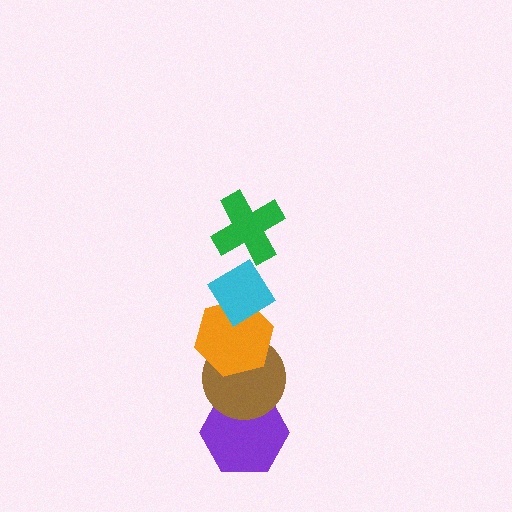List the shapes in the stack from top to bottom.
From top to bottom: the green cross, the cyan diamond, the orange hexagon, the brown circle, the purple hexagon.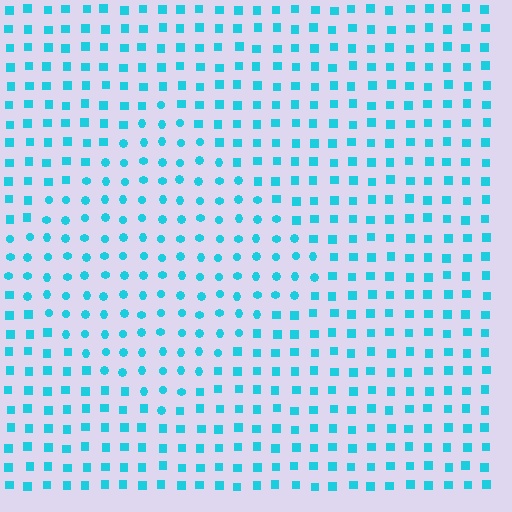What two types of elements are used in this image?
The image uses circles inside the diamond region and squares outside it.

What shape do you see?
I see a diamond.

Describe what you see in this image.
The image is filled with small cyan elements arranged in a uniform grid. A diamond-shaped region contains circles, while the surrounding area contains squares. The boundary is defined purely by the change in element shape.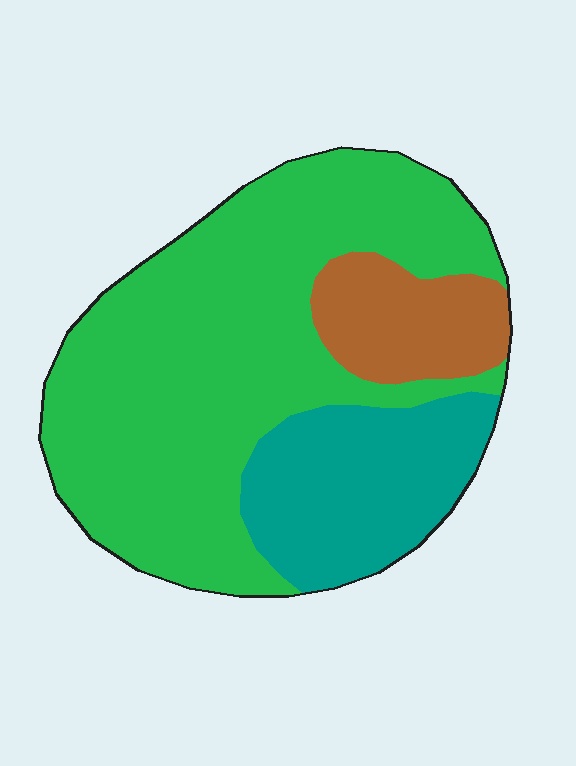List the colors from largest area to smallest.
From largest to smallest: green, teal, brown.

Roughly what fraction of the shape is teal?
Teal covers roughly 20% of the shape.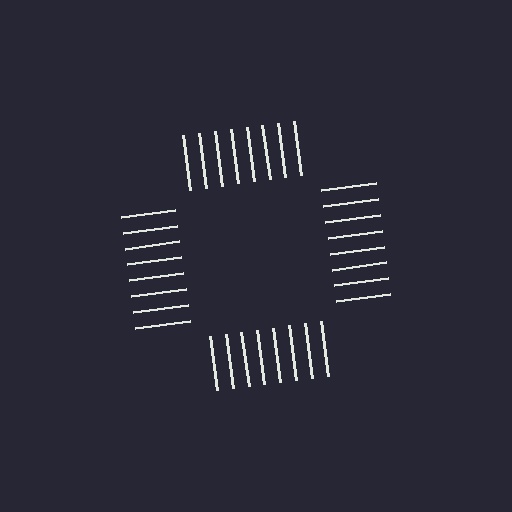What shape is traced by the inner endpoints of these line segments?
An illusory square — the line segments terminate on its edges but no continuous stroke is drawn.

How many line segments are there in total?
32 — 8 along each of the 4 edges.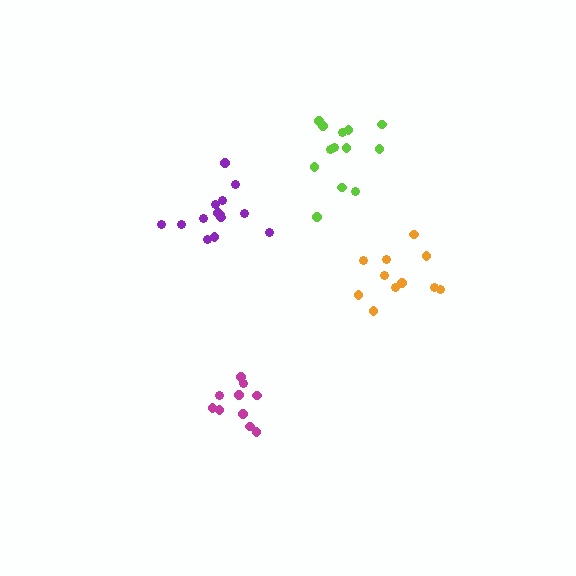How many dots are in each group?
Group 1: 10 dots, Group 2: 11 dots, Group 3: 13 dots, Group 4: 14 dots (48 total).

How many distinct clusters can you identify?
There are 4 distinct clusters.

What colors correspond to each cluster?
The clusters are colored: magenta, orange, lime, purple.